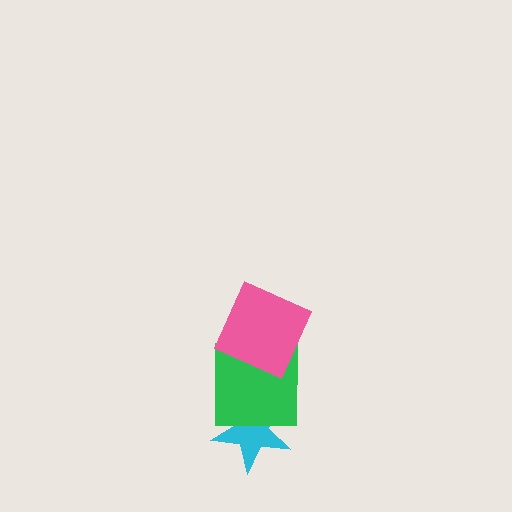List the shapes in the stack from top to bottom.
From top to bottom: the pink square, the green square, the cyan star.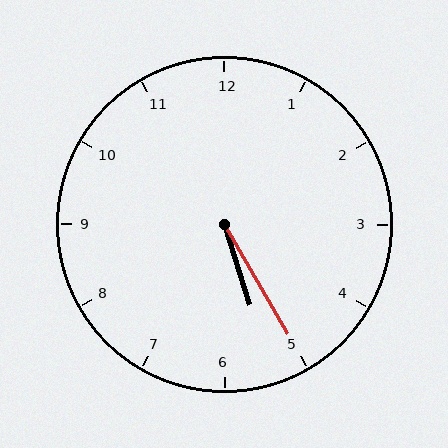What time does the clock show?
5:25.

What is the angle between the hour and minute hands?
Approximately 12 degrees.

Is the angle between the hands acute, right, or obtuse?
It is acute.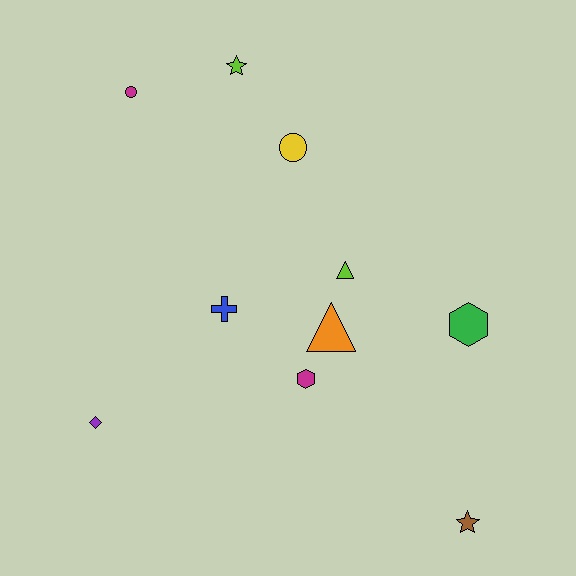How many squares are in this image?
There are no squares.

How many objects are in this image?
There are 10 objects.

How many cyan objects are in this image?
There are no cyan objects.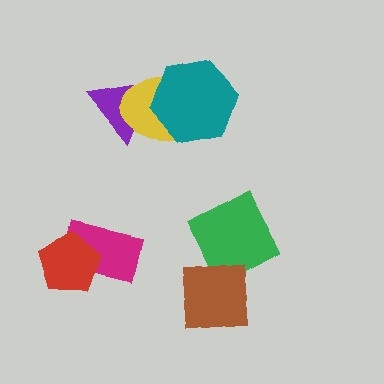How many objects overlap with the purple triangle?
2 objects overlap with the purple triangle.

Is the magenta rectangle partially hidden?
Yes, it is partially covered by another shape.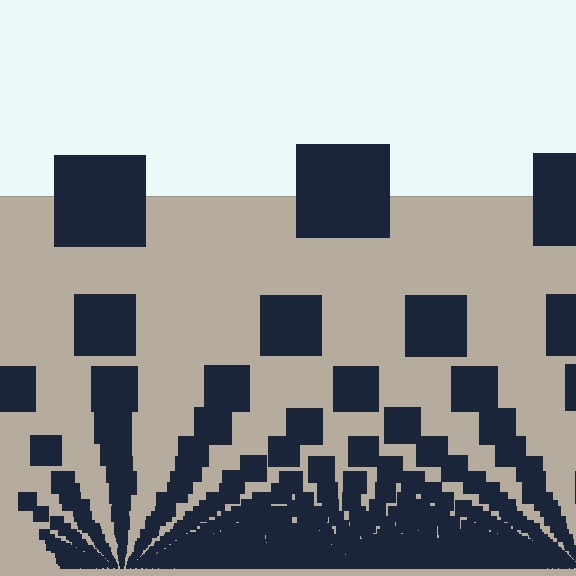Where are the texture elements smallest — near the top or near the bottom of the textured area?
Near the bottom.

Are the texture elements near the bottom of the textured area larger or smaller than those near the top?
Smaller. The gradient is inverted — elements near the bottom are smaller and denser.